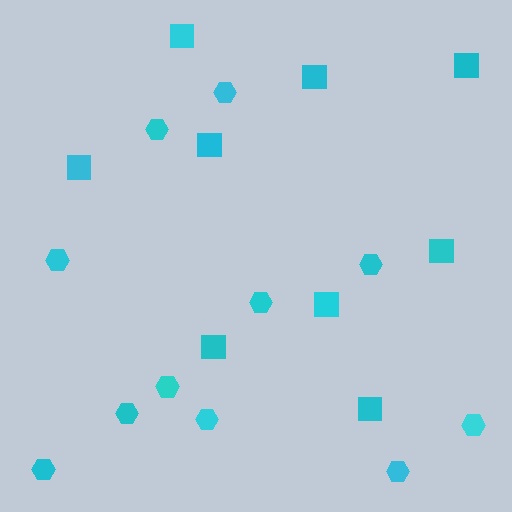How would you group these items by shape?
There are 2 groups: one group of squares (9) and one group of hexagons (11).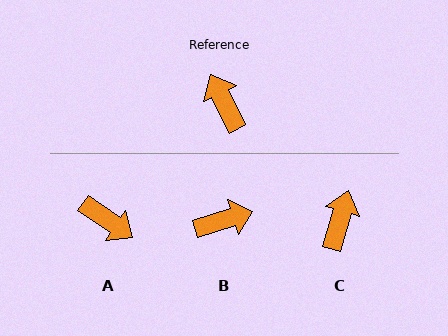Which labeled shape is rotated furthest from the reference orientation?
A, about 151 degrees away.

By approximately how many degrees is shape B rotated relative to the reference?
Approximately 100 degrees clockwise.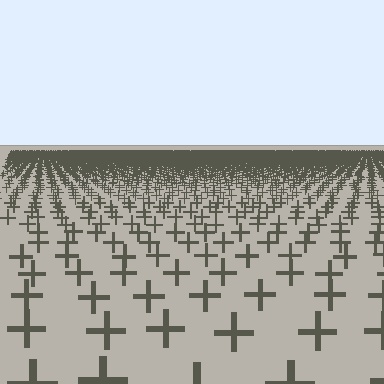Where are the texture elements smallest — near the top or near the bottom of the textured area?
Near the top.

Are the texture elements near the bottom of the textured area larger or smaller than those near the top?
Larger. Near the bottom, elements are closer to the viewer and appear at a bigger on-screen size.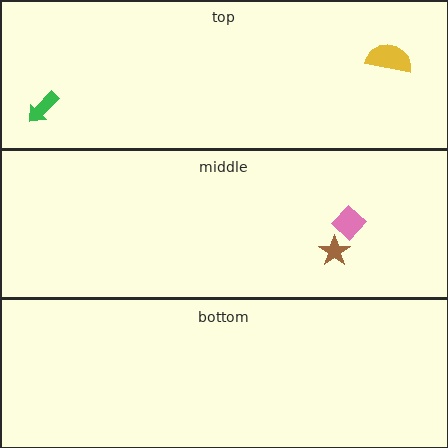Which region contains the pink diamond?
The middle region.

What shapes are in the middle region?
The brown star, the pink diamond.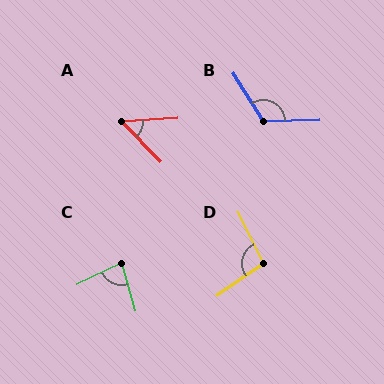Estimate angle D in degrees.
Approximately 99 degrees.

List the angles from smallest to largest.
A (50°), C (80°), D (99°), B (120°).